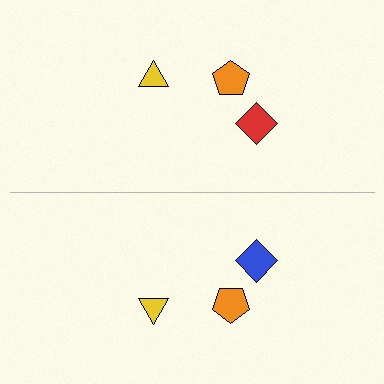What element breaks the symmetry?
The blue diamond on the bottom side breaks the symmetry — its mirror counterpart is red.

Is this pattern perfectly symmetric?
No, the pattern is not perfectly symmetric. The blue diamond on the bottom side breaks the symmetry — its mirror counterpart is red.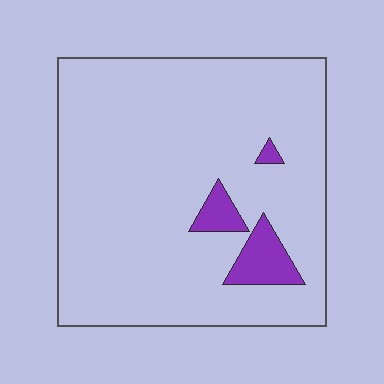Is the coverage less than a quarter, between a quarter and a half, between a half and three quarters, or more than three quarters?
Less than a quarter.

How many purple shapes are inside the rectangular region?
3.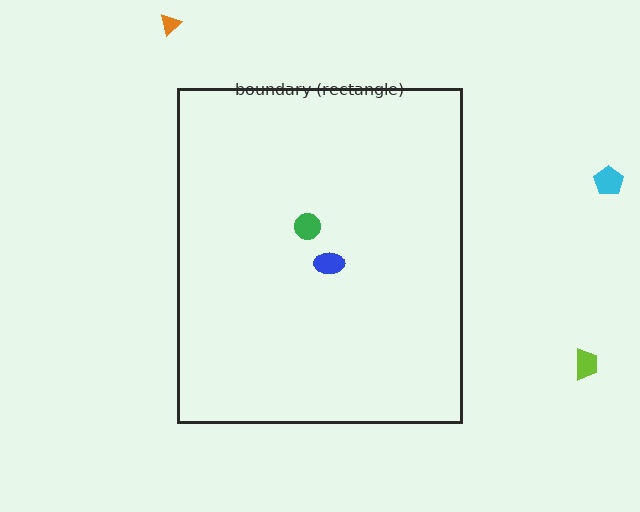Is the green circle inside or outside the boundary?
Inside.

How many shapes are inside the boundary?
2 inside, 3 outside.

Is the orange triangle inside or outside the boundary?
Outside.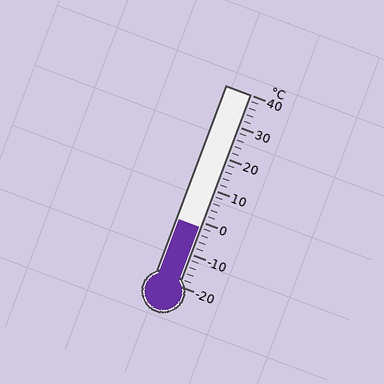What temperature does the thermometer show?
The thermometer shows approximately -2°C.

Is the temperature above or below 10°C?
The temperature is below 10°C.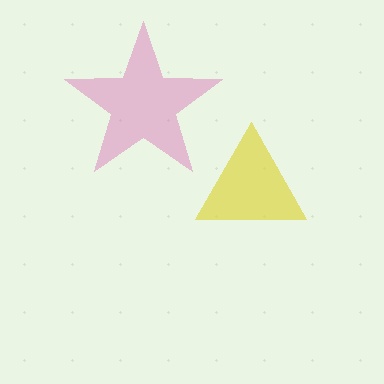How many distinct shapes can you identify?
There are 2 distinct shapes: a yellow triangle, a pink star.